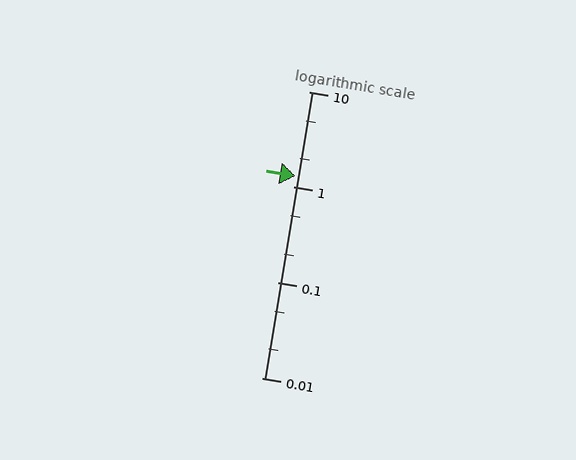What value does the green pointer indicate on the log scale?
The pointer indicates approximately 1.3.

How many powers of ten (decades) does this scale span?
The scale spans 3 decades, from 0.01 to 10.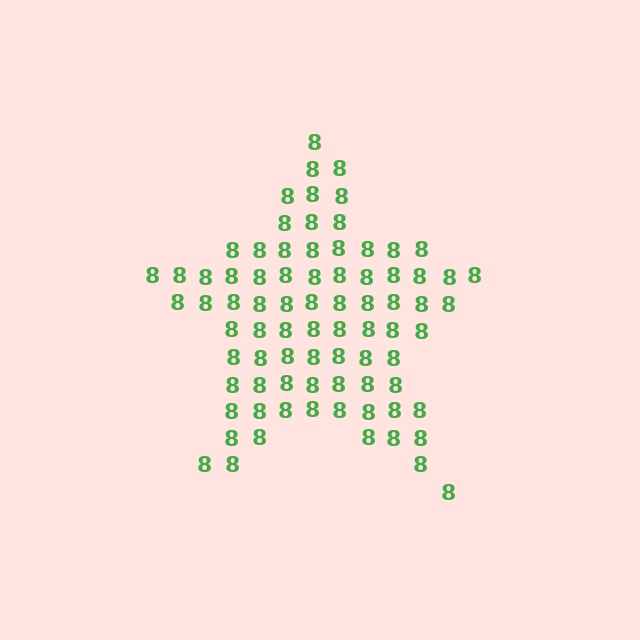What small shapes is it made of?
It is made of small digit 8's.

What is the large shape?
The large shape is a star.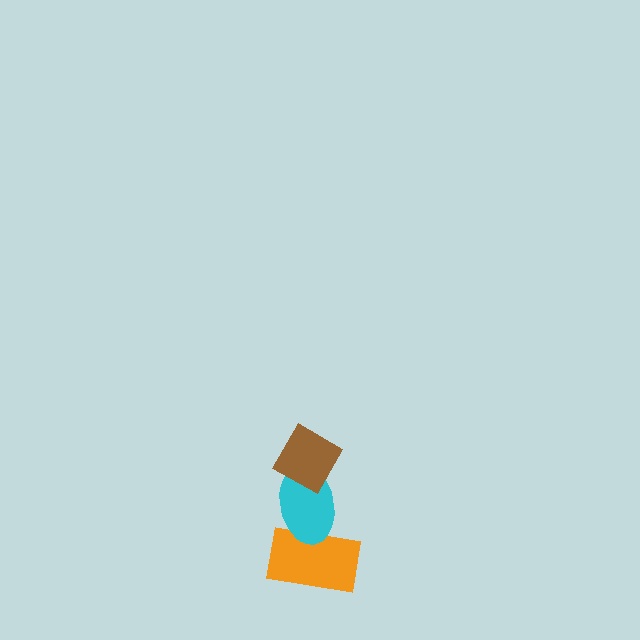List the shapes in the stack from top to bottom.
From top to bottom: the brown diamond, the cyan ellipse, the orange rectangle.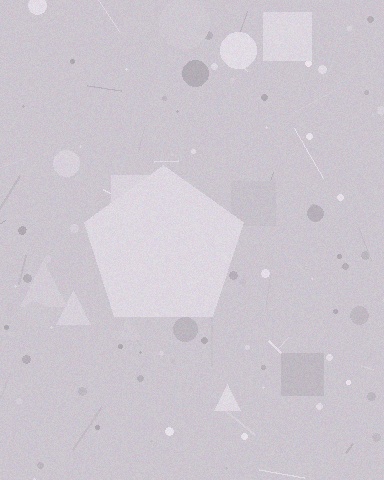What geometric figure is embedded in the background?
A pentagon is embedded in the background.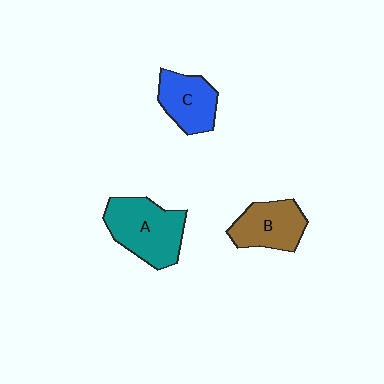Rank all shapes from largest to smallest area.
From largest to smallest: A (teal), B (brown), C (blue).